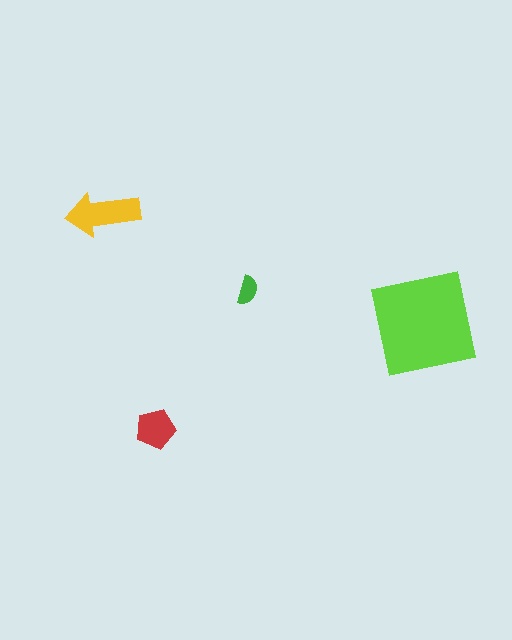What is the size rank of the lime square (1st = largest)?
1st.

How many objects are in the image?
There are 4 objects in the image.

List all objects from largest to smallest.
The lime square, the yellow arrow, the red pentagon, the green semicircle.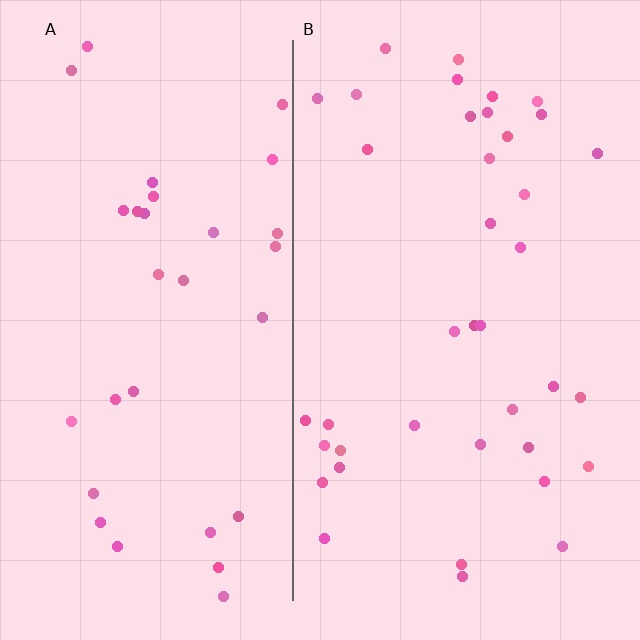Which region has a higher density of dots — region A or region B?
B (the right).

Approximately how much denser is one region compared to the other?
Approximately 1.2× — region B over region A.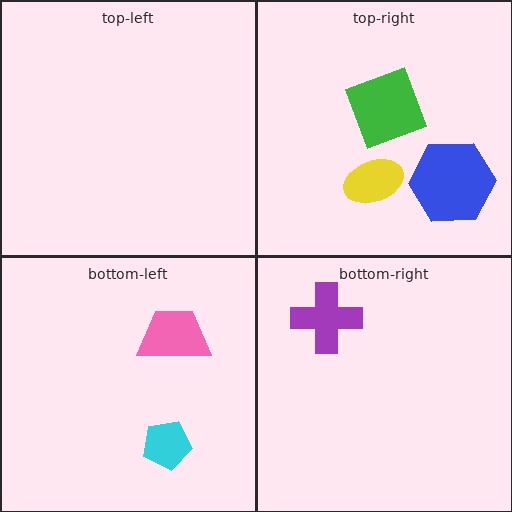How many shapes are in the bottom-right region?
1.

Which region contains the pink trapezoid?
The bottom-left region.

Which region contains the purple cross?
The bottom-right region.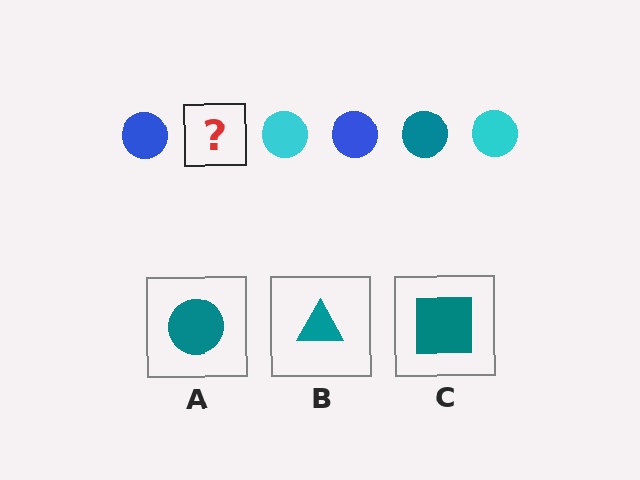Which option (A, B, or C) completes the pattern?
A.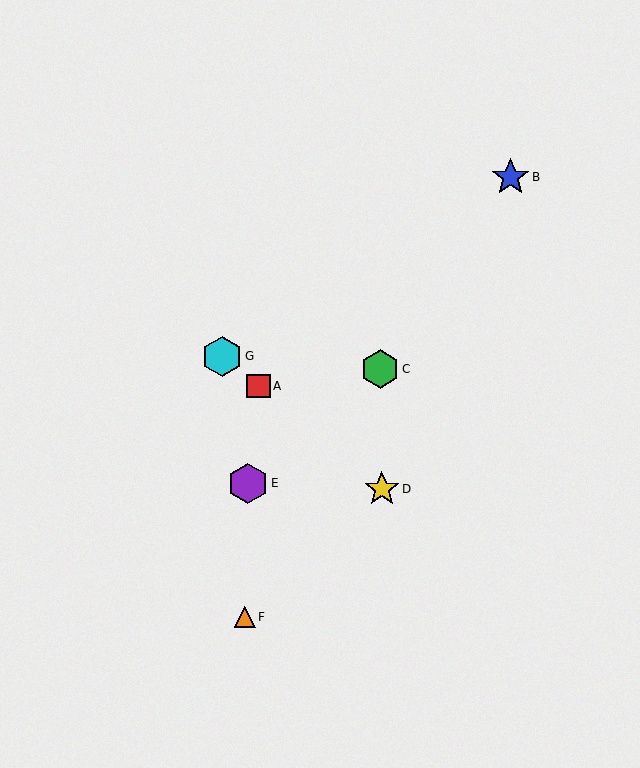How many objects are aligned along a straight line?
3 objects (A, D, G) are aligned along a straight line.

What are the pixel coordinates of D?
Object D is at (382, 489).